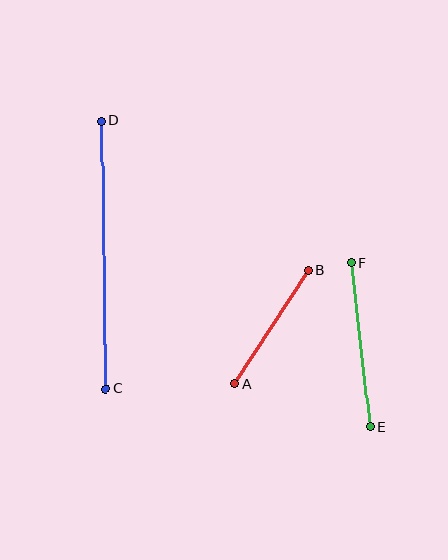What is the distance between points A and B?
The distance is approximately 135 pixels.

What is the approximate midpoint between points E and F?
The midpoint is at approximately (360, 345) pixels.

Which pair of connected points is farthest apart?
Points C and D are farthest apart.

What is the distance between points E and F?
The distance is approximately 165 pixels.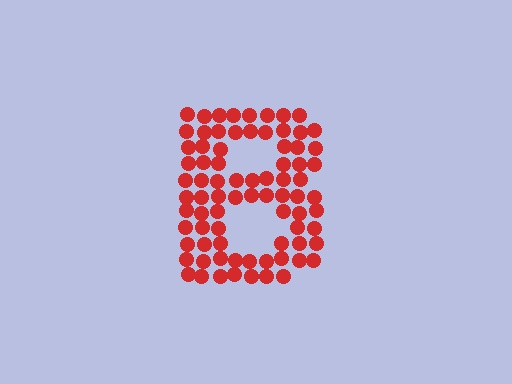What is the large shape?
The large shape is the letter B.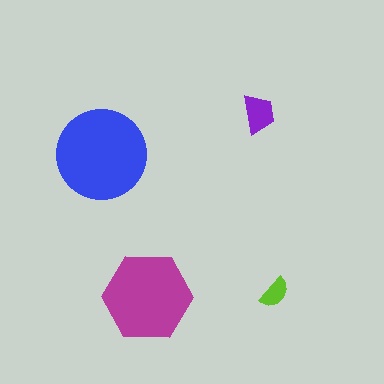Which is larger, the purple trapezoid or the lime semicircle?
The purple trapezoid.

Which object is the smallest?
The lime semicircle.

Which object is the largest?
The blue circle.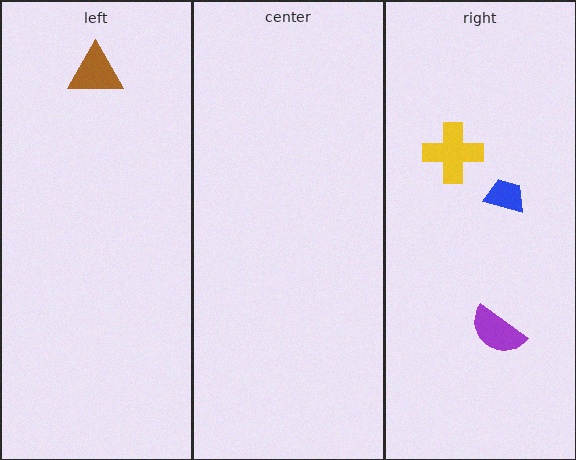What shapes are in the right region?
The purple semicircle, the yellow cross, the blue trapezoid.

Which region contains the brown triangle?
The left region.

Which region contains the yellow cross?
The right region.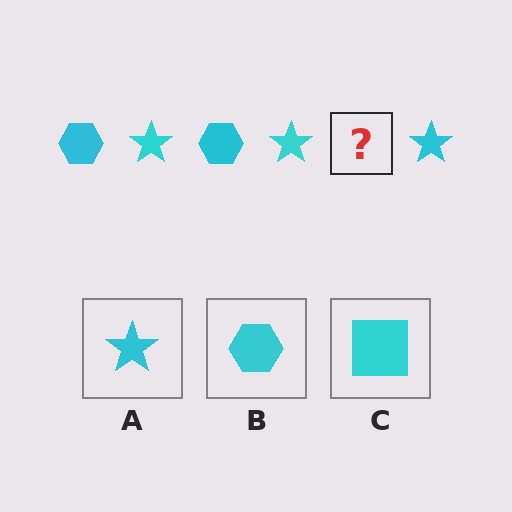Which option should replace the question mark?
Option B.